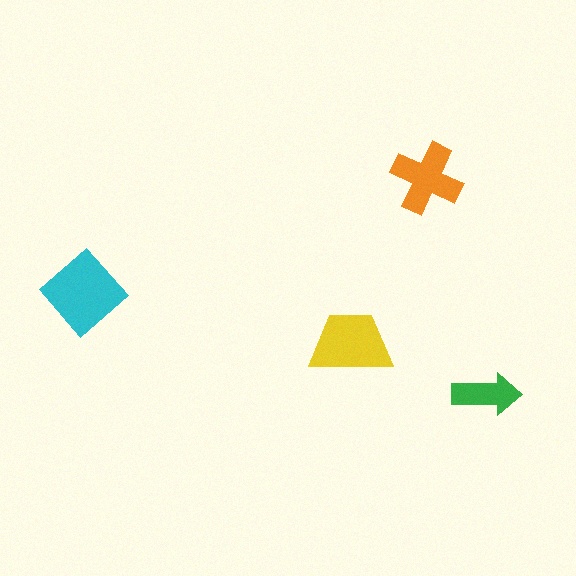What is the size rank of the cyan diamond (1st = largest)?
1st.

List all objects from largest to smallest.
The cyan diamond, the yellow trapezoid, the orange cross, the green arrow.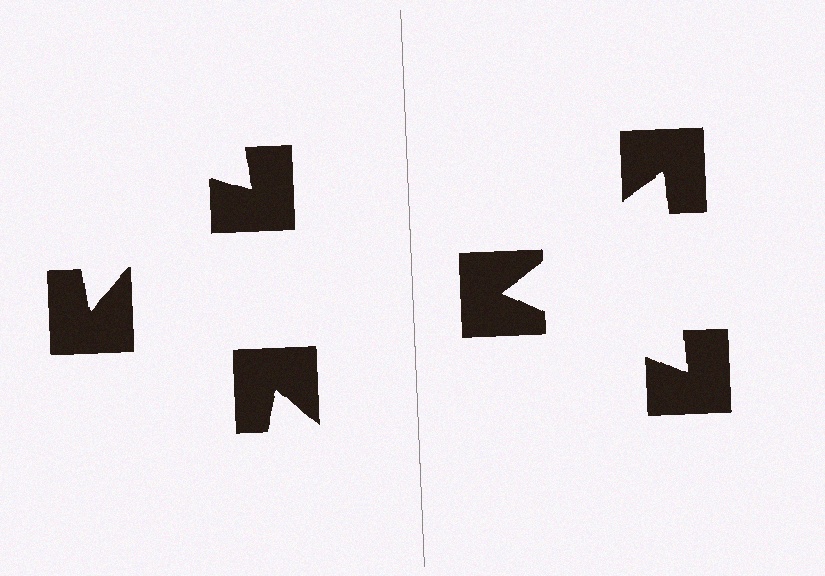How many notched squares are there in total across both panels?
6 — 3 on each side.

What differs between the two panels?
The notched squares are positioned identically on both sides; only the wedge orientations differ. On the right they align to a triangle; on the left they are misaligned.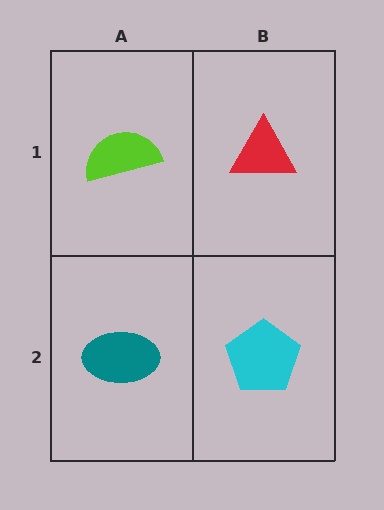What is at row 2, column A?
A teal ellipse.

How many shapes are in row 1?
2 shapes.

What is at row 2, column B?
A cyan pentagon.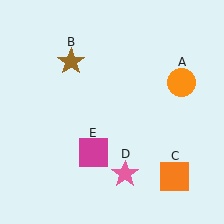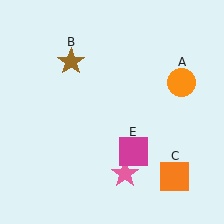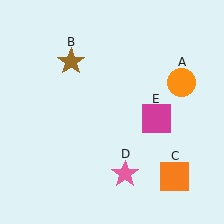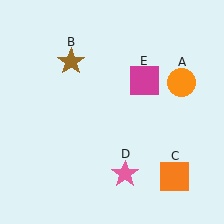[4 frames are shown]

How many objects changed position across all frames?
1 object changed position: magenta square (object E).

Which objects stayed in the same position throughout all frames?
Orange circle (object A) and brown star (object B) and orange square (object C) and pink star (object D) remained stationary.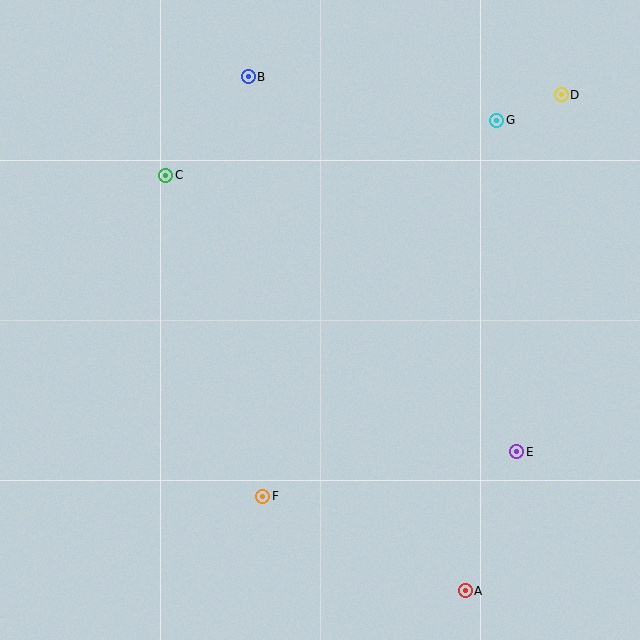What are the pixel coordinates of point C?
Point C is at (166, 175).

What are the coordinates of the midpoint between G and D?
The midpoint between G and D is at (529, 108).